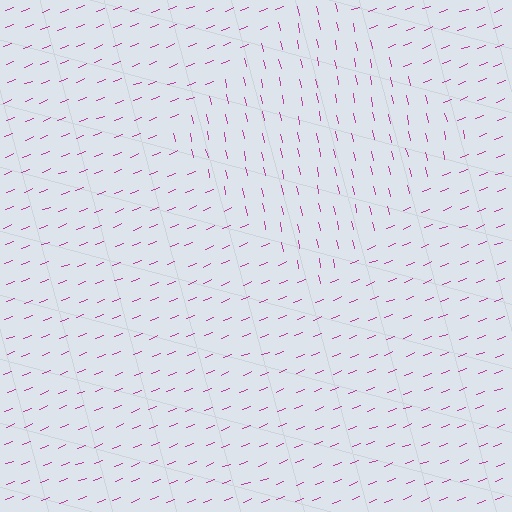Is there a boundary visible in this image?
Yes, there is a texture boundary formed by a change in line orientation.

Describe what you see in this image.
The image is filled with small magenta line segments. A diamond region in the image has lines oriented differently from the surrounding lines, creating a visible texture boundary.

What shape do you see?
I see a diamond.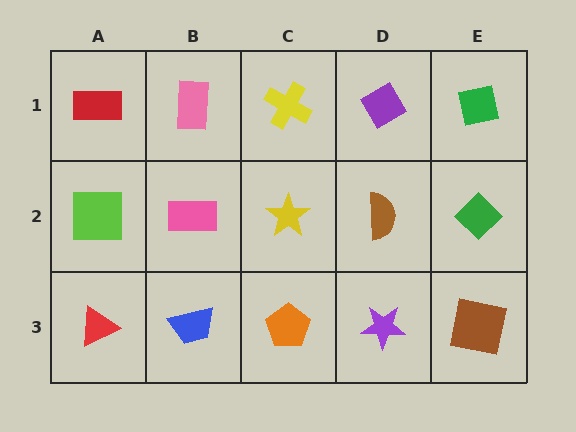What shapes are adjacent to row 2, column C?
A yellow cross (row 1, column C), an orange pentagon (row 3, column C), a pink rectangle (row 2, column B), a brown semicircle (row 2, column D).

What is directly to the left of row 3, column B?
A red triangle.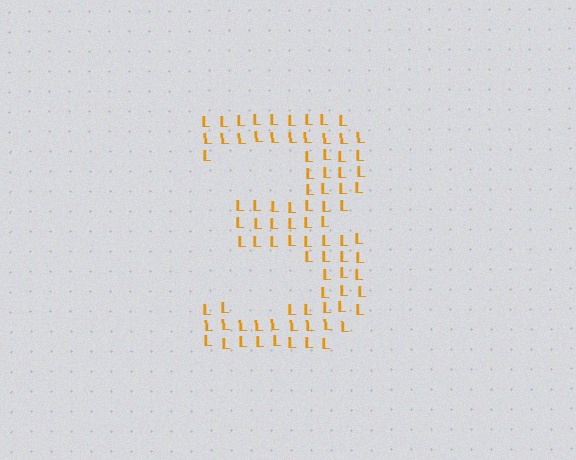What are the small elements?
The small elements are letter L's.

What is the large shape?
The large shape is the digit 3.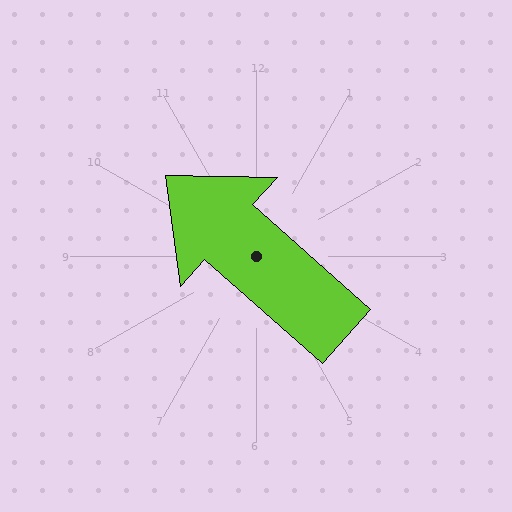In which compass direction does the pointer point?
Northwest.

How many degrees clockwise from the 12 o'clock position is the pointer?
Approximately 312 degrees.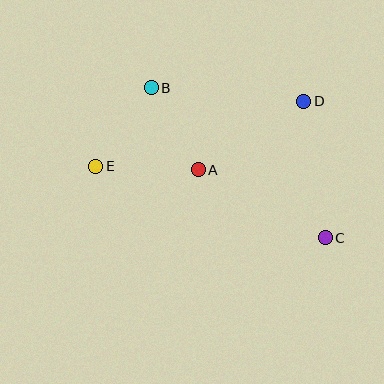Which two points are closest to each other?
Points A and B are closest to each other.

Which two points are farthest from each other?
Points C and E are farthest from each other.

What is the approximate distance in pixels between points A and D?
The distance between A and D is approximately 126 pixels.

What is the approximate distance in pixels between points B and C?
The distance between B and C is approximately 230 pixels.